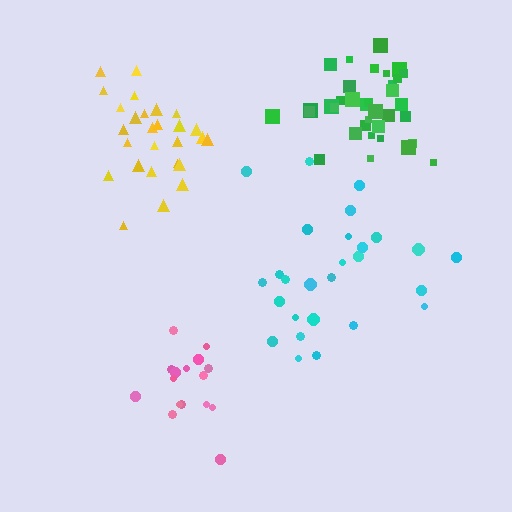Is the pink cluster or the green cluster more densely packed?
Green.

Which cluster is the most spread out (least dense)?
Cyan.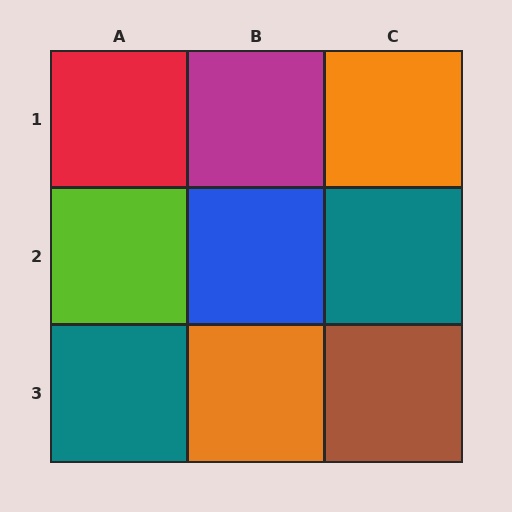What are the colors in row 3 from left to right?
Teal, orange, brown.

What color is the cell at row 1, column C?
Orange.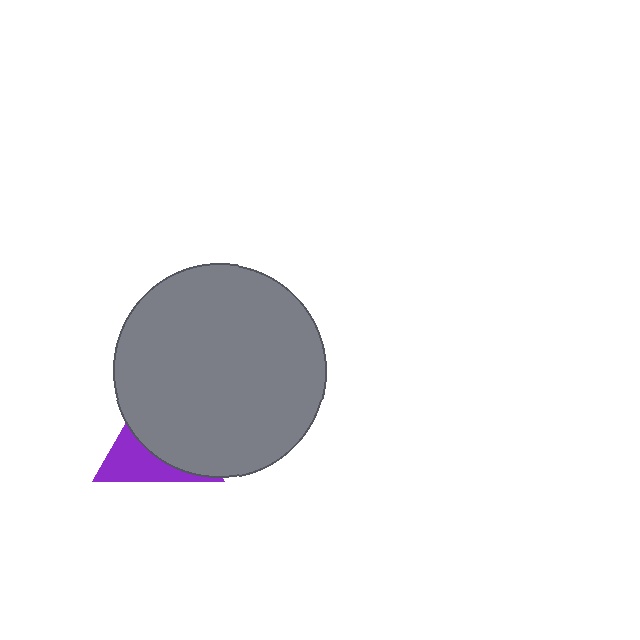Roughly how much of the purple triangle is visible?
A small part of it is visible (roughly 38%).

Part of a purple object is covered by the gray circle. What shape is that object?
It is a triangle.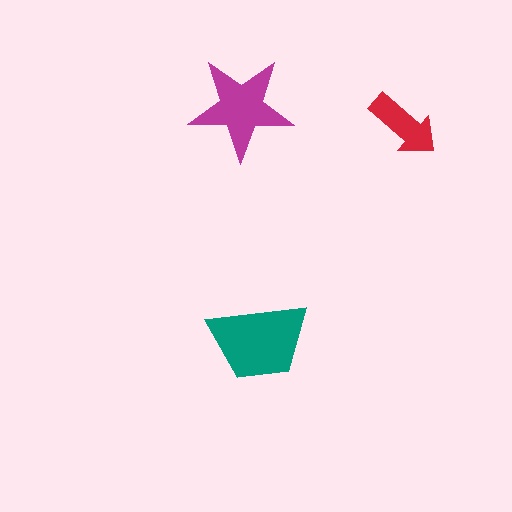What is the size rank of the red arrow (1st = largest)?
3rd.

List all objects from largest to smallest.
The teal trapezoid, the magenta star, the red arrow.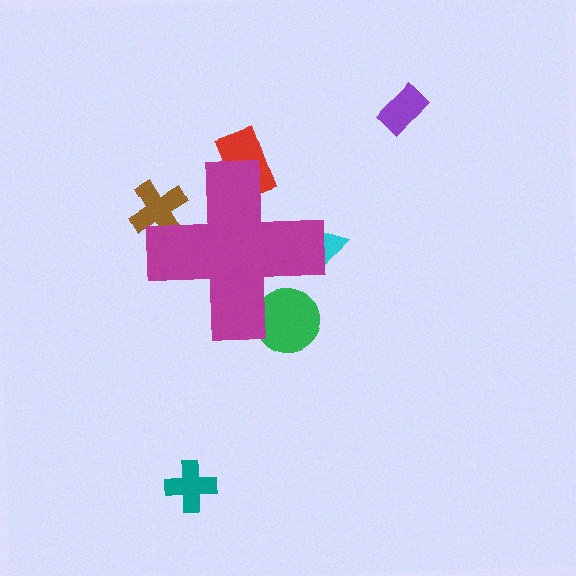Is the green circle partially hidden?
Yes, the green circle is partially hidden behind the magenta cross.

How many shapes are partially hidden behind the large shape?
4 shapes are partially hidden.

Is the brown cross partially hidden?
Yes, the brown cross is partially hidden behind the magenta cross.